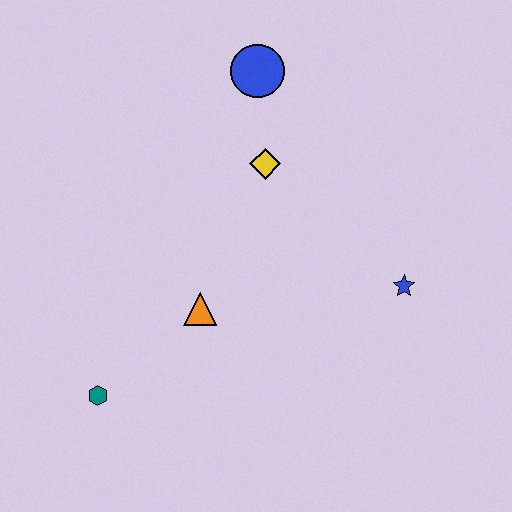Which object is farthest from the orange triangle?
The blue circle is farthest from the orange triangle.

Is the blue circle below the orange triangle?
No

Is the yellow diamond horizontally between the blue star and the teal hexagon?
Yes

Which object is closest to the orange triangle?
The teal hexagon is closest to the orange triangle.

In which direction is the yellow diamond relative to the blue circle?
The yellow diamond is below the blue circle.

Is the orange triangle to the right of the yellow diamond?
No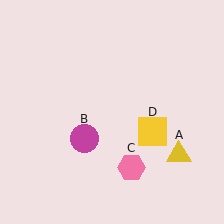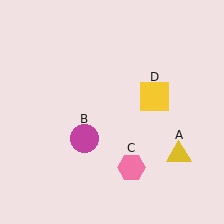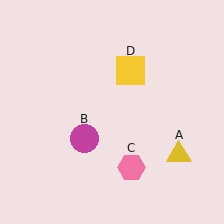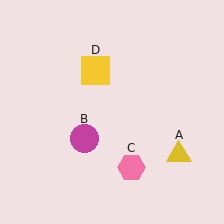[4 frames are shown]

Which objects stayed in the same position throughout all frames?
Yellow triangle (object A) and magenta circle (object B) and pink hexagon (object C) remained stationary.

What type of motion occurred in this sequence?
The yellow square (object D) rotated counterclockwise around the center of the scene.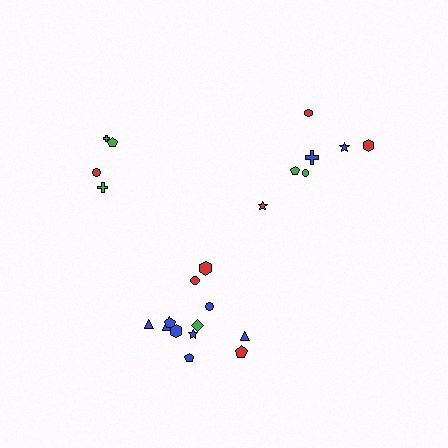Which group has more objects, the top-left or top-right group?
The top-right group.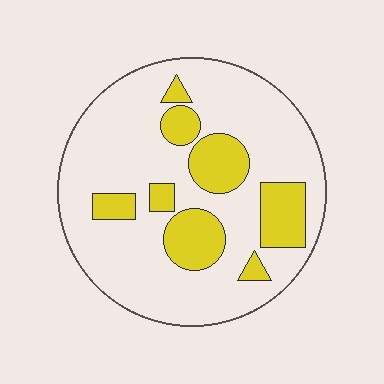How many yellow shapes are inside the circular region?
8.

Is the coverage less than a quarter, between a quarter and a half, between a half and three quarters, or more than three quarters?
Less than a quarter.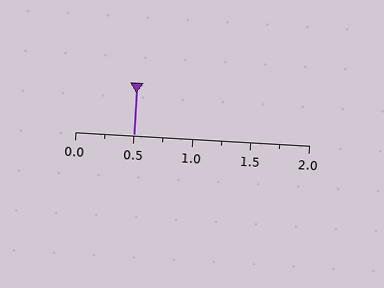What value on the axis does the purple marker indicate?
The marker indicates approximately 0.5.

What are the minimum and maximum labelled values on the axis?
The axis runs from 0.0 to 2.0.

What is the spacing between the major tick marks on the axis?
The major ticks are spaced 0.5 apart.